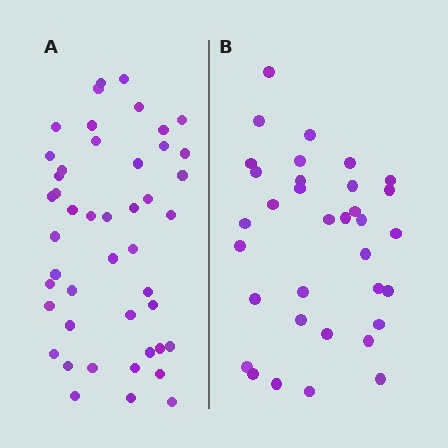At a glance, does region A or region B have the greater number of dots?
Region A (the left region) has more dots.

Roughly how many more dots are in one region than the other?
Region A has roughly 12 or so more dots than region B.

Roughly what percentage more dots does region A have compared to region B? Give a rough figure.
About 35% more.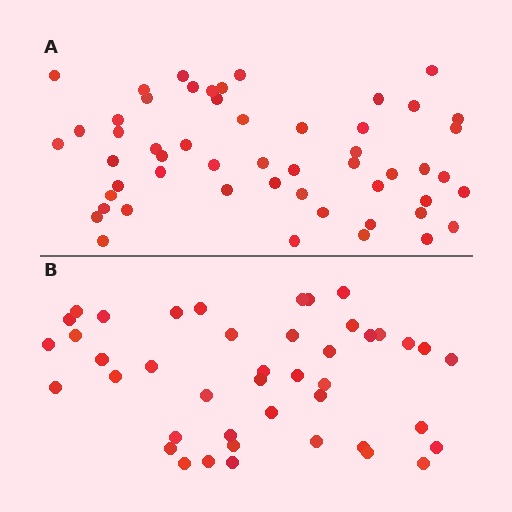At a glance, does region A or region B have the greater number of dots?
Region A (the top region) has more dots.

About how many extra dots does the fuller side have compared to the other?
Region A has roughly 10 or so more dots than region B.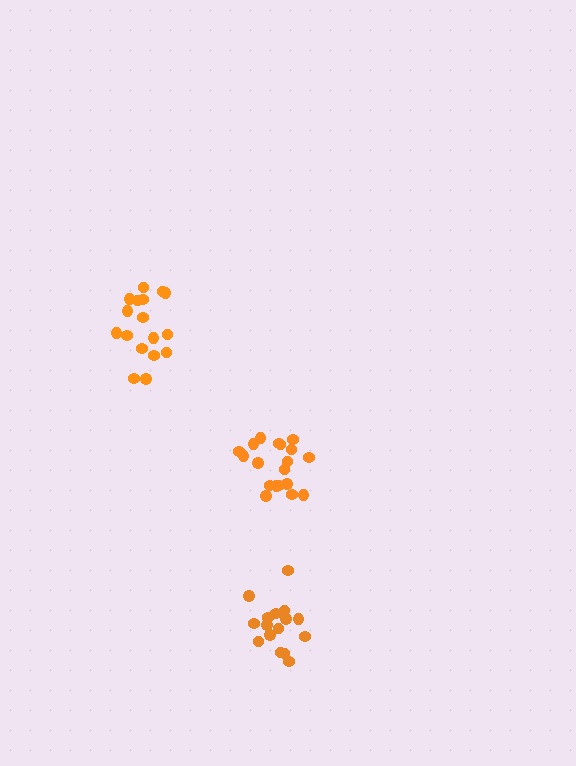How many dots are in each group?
Group 1: 16 dots, Group 2: 19 dots, Group 3: 17 dots (52 total).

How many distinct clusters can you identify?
There are 3 distinct clusters.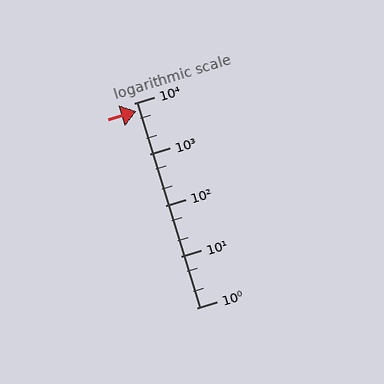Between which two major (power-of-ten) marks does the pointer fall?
The pointer is between 1000 and 10000.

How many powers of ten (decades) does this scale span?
The scale spans 4 decades, from 1 to 10000.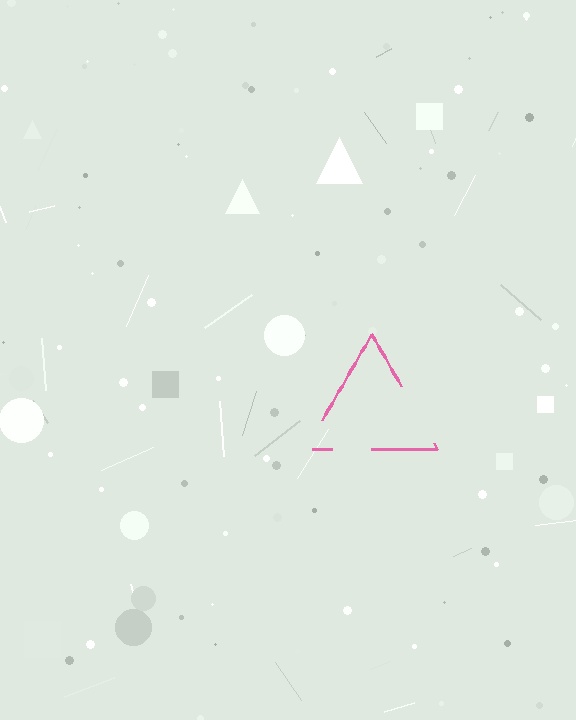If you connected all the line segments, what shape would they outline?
They would outline a triangle.